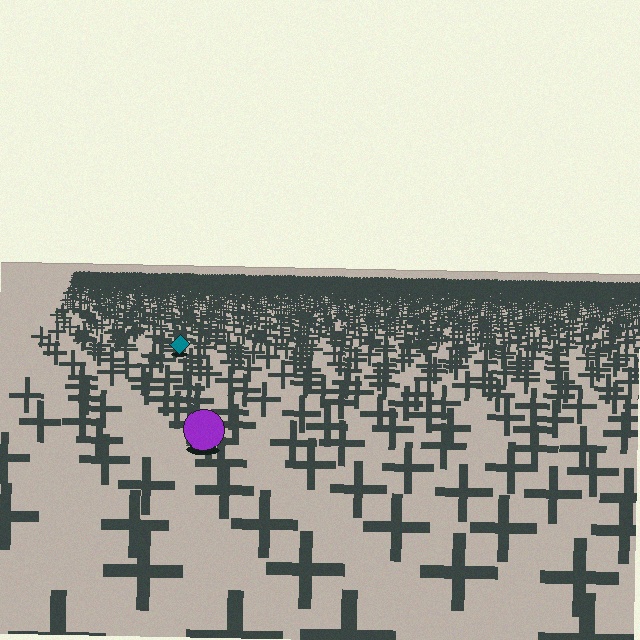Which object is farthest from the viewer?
The teal diamond is farthest from the viewer. It appears smaller and the ground texture around it is denser.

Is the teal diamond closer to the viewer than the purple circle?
No. The purple circle is closer — you can tell from the texture gradient: the ground texture is coarser near it.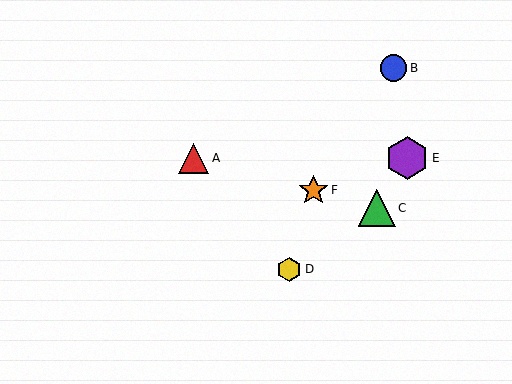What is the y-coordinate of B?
Object B is at y≈68.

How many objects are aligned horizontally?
2 objects (A, E) are aligned horizontally.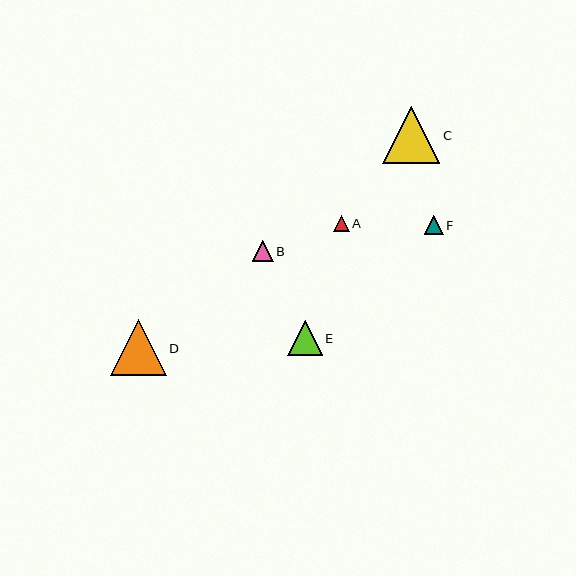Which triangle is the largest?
Triangle C is the largest with a size of approximately 57 pixels.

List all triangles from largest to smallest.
From largest to smallest: C, D, E, B, F, A.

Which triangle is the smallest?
Triangle A is the smallest with a size of approximately 16 pixels.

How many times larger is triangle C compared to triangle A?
Triangle C is approximately 3.5 times the size of triangle A.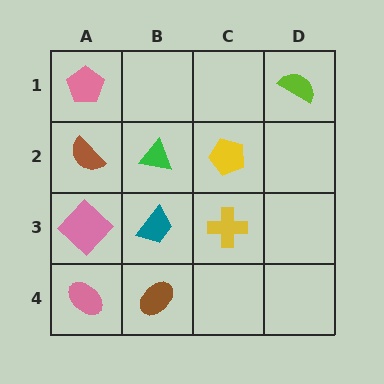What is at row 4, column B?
A brown ellipse.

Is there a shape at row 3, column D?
No, that cell is empty.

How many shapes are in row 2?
3 shapes.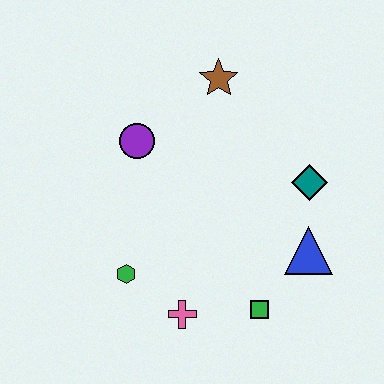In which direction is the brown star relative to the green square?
The brown star is above the green square.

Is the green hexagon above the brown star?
No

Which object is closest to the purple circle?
The brown star is closest to the purple circle.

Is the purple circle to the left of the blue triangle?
Yes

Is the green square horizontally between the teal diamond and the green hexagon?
Yes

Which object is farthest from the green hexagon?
The brown star is farthest from the green hexagon.